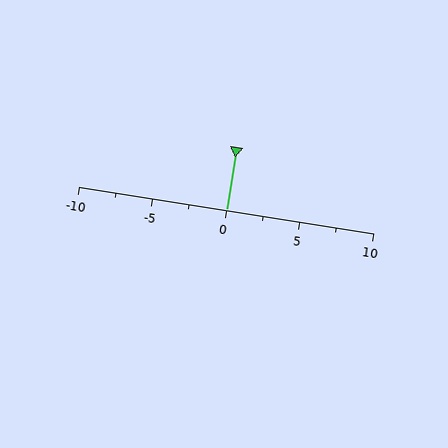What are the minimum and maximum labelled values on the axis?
The axis runs from -10 to 10.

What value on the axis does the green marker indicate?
The marker indicates approximately 0.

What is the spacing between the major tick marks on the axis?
The major ticks are spaced 5 apart.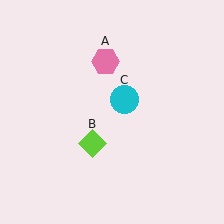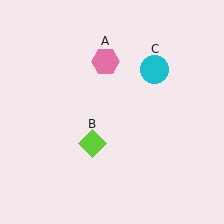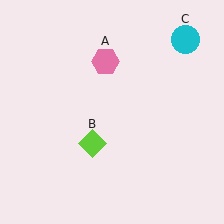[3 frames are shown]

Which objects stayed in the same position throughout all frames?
Pink hexagon (object A) and lime diamond (object B) remained stationary.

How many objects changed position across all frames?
1 object changed position: cyan circle (object C).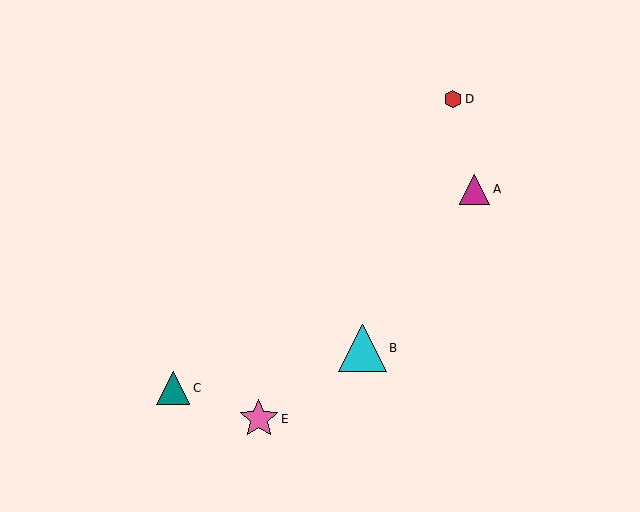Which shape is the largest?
The cyan triangle (labeled B) is the largest.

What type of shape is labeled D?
Shape D is a red hexagon.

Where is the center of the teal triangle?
The center of the teal triangle is at (173, 388).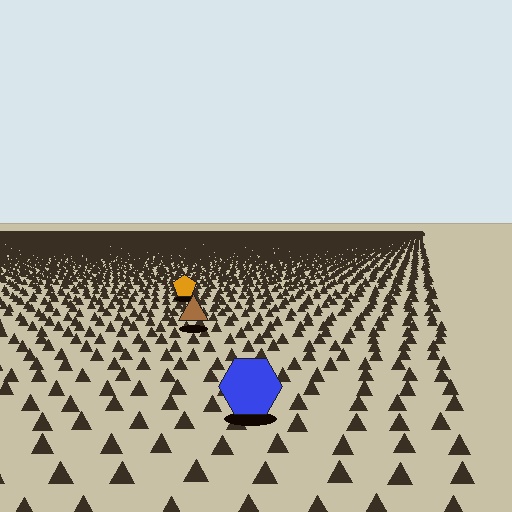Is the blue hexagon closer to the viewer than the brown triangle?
Yes. The blue hexagon is closer — you can tell from the texture gradient: the ground texture is coarser near it.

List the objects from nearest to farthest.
From nearest to farthest: the blue hexagon, the brown triangle, the orange pentagon.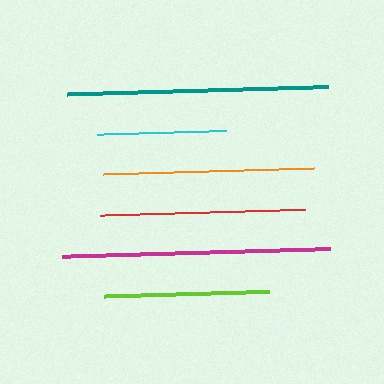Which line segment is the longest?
The magenta line is the longest at approximately 269 pixels.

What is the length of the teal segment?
The teal segment is approximately 261 pixels long.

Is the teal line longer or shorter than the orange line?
The teal line is longer than the orange line.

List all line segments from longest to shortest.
From longest to shortest: magenta, teal, orange, red, lime, cyan.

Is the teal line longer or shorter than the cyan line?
The teal line is longer than the cyan line.